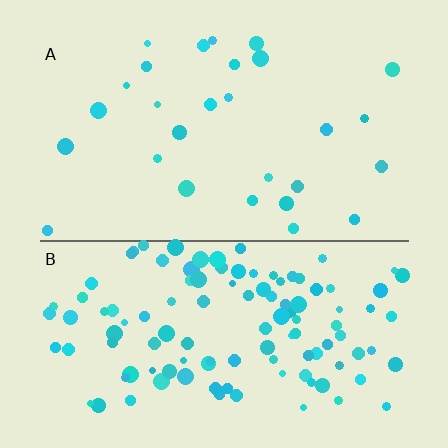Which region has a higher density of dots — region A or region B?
B (the bottom).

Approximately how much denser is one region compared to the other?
Approximately 4.1× — region B over region A.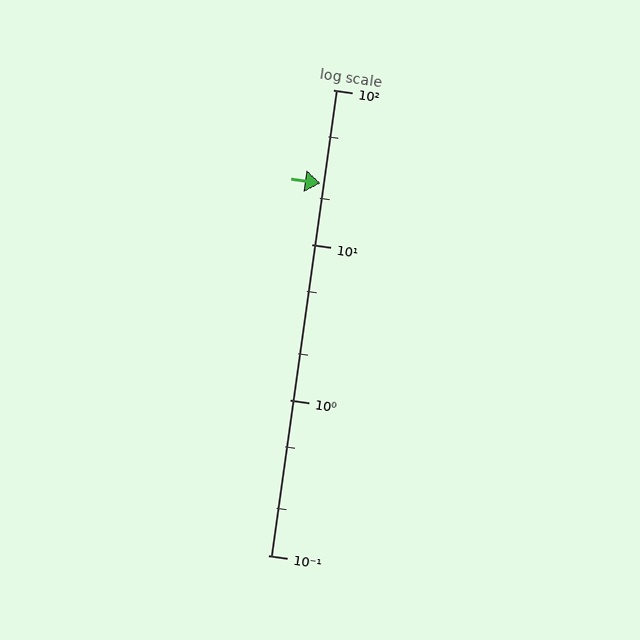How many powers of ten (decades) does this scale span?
The scale spans 3 decades, from 0.1 to 100.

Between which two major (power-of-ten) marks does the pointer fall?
The pointer is between 10 and 100.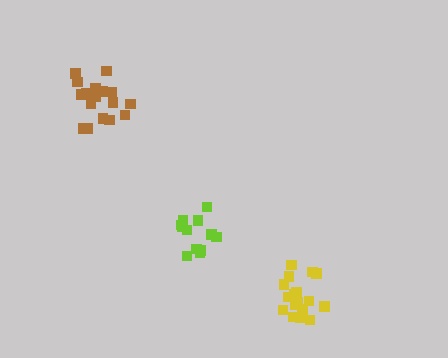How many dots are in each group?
Group 1: 17 dots, Group 2: 17 dots, Group 3: 12 dots (46 total).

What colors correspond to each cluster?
The clusters are colored: brown, yellow, lime.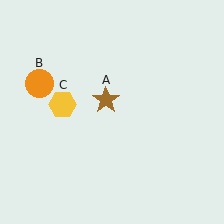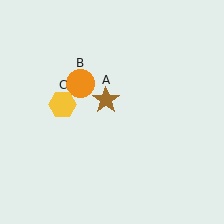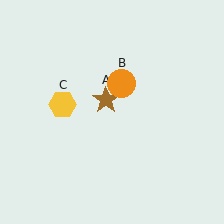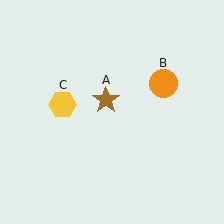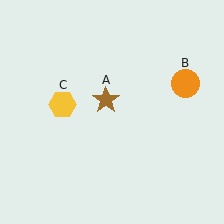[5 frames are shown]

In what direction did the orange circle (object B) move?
The orange circle (object B) moved right.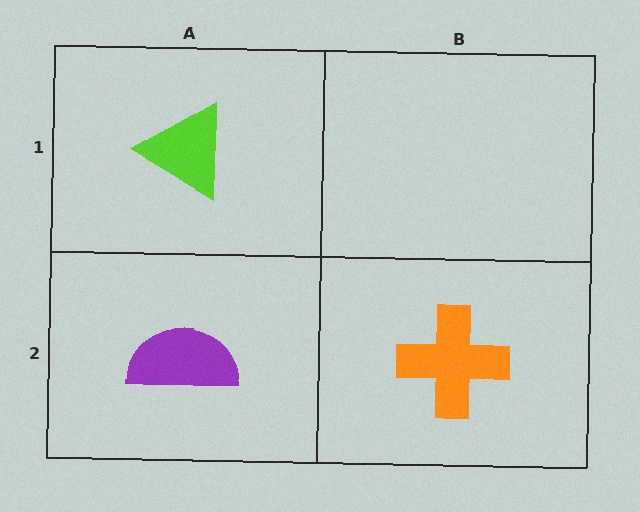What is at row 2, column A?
A purple semicircle.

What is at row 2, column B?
An orange cross.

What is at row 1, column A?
A lime triangle.